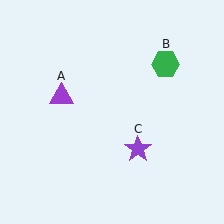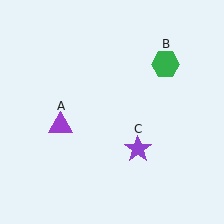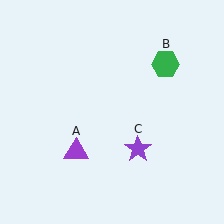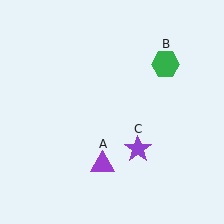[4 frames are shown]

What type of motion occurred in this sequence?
The purple triangle (object A) rotated counterclockwise around the center of the scene.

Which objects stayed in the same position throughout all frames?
Green hexagon (object B) and purple star (object C) remained stationary.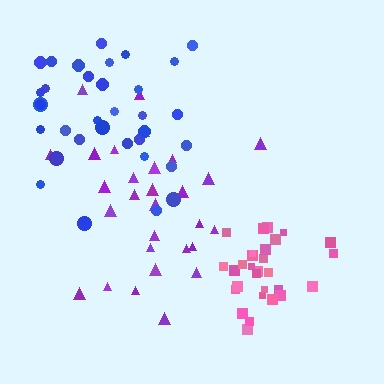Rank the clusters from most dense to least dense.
pink, blue, purple.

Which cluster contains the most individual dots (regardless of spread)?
Blue (34).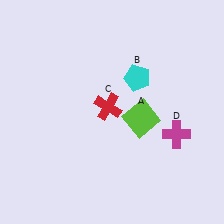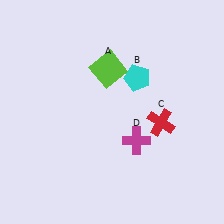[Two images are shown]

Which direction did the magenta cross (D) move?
The magenta cross (D) moved left.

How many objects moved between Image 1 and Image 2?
3 objects moved between the two images.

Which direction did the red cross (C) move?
The red cross (C) moved right.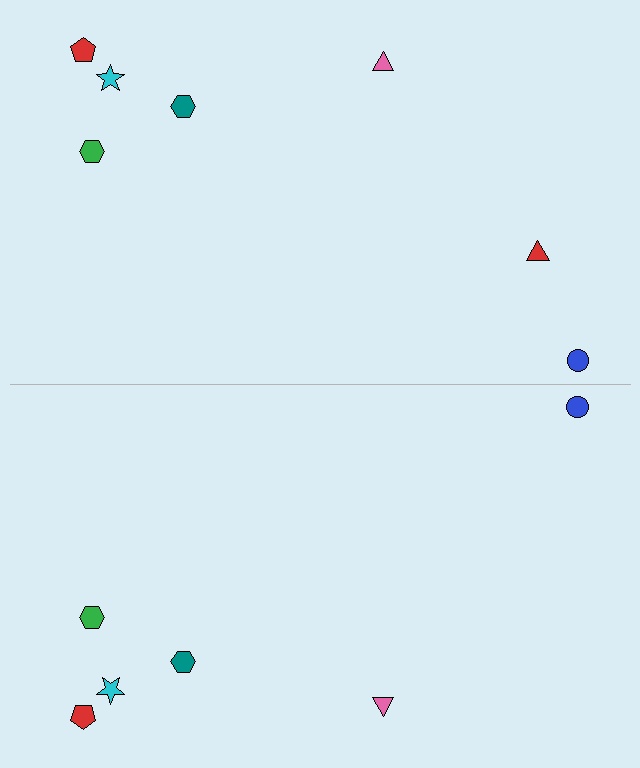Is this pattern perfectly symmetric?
No, the pattern is not perfectly symmetric. A red triangle is missing from the bottom side.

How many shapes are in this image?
There are 13 shapes in this image.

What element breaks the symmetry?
A red triangle is missing from the bottom side.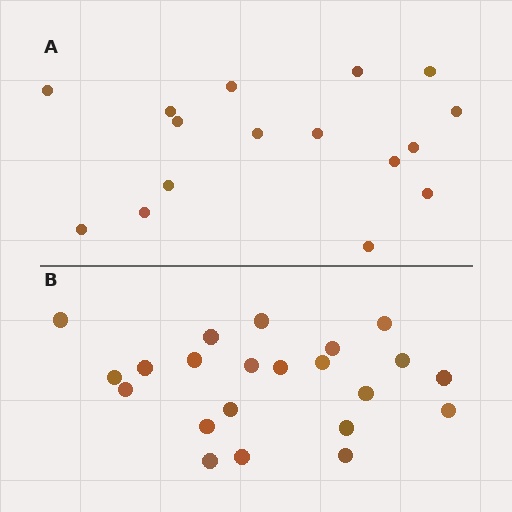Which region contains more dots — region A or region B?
Region B (the bottom region) has more dots.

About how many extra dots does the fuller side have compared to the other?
Region B has about 6 more dots than region A.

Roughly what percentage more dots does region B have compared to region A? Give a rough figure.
About 40% more.